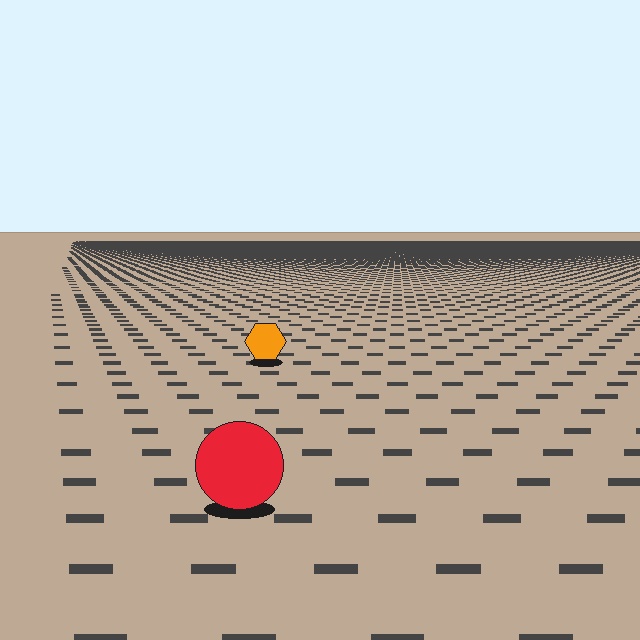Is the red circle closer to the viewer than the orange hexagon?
Yes. The red circle is closer — you can tell from the texture gradient: the ground texture is coarser near it.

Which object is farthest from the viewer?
The orange hexagon is farthest from the viewer. It appears smaller and the ground texture around it is denser.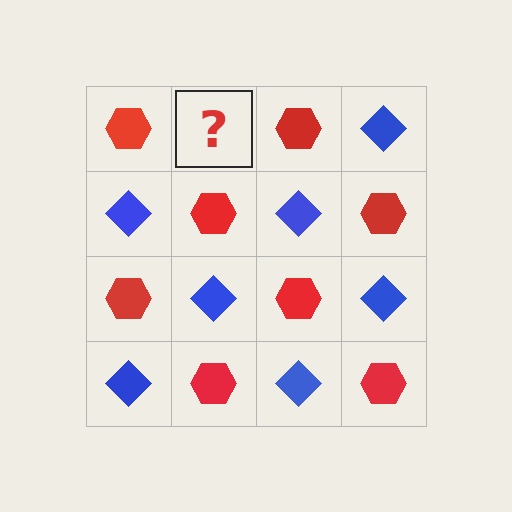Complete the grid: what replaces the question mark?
The question mark should be replaced with a blue diamond.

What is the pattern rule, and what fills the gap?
The rule is that it alternates red hexagon and blue diamond in a checkerboard pattern. The gap should be filled with a blue diamond.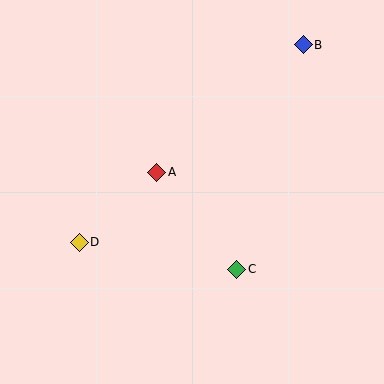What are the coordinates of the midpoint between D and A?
The midpoint between D and A is at (118, 207).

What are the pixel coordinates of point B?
Point B is at (303, 45).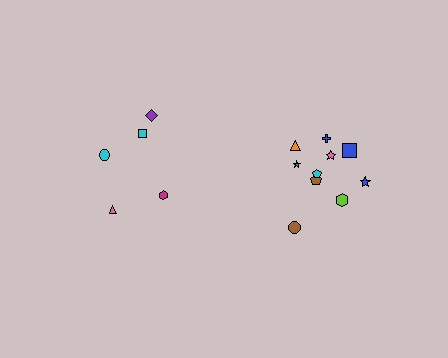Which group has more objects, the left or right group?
The right group.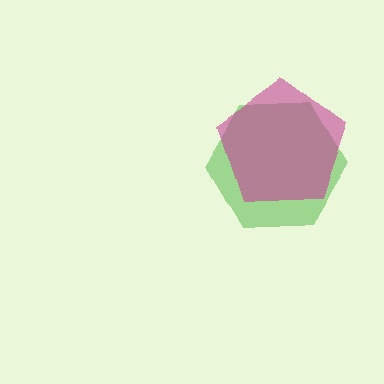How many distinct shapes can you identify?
There are 2 distinct shapes: a green hexagon, a magenta pentagon.